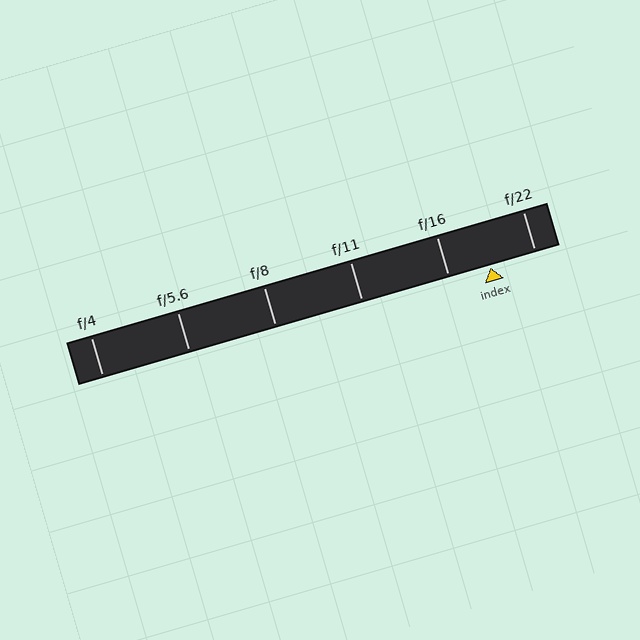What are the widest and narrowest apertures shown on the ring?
The widest aperture shown is f/4 and the narrowest is f/22.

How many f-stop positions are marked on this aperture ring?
There are 6 f-stop positions marked.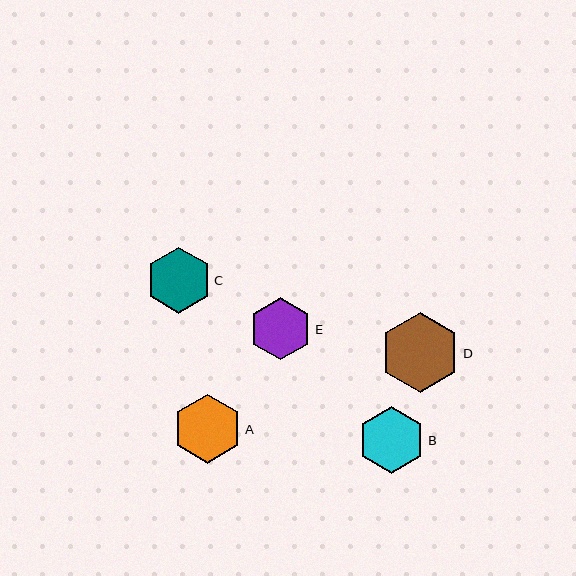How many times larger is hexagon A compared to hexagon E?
Hexagon A is approximately 1.1 times the size of hexagon E.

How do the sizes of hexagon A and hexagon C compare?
Hexagon A and hexagon C are approximately the same size.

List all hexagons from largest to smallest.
From largest to smallest: D, A, B, C, E.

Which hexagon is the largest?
Hexagon D is the largest with a size of approximately 79 pixels.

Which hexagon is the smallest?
Hexagon E is the smallest with a size of approximately 62 pixels.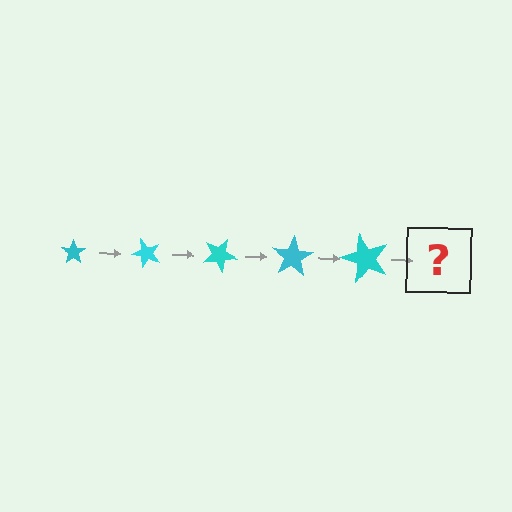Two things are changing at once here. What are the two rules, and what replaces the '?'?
The two rules are that the star grows larger each step and it rotates 50 degrees each step. The '?' should be a star, larger than the previous one and rotated 250 degrees from the start.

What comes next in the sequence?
The next element should be a star, larger than the previous one and rotated 250 degrees from the start.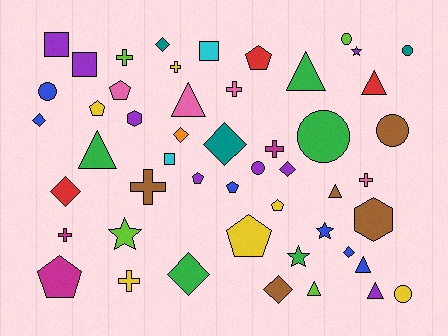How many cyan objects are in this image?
There are 2 cyan objects.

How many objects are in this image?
There are 50 objects.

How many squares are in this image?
There are 4 squares.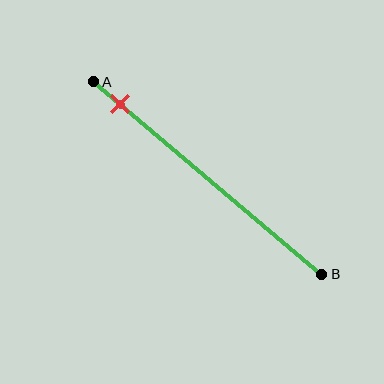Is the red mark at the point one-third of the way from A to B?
No, the mark is at about 10% from A, not at the 33% one-third point.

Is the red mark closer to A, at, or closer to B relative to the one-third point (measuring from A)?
The red mark is closer to point A than the one-third point of segment AB.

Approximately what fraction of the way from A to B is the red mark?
The red mark is approximately 10% of the way from A to B.